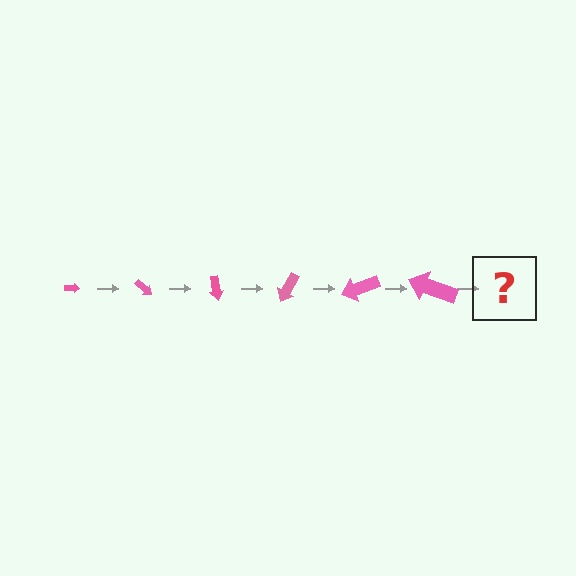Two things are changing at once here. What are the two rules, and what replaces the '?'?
The two rules are that the arrow grows larger each step and it rotates 40 degrees each step. The '?' should be an arrow, larger than the previous one and rotated 240 degrees from the start.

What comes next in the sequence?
The next element should be an arrow, larger than the previous one and rotated 240 degrees from the start.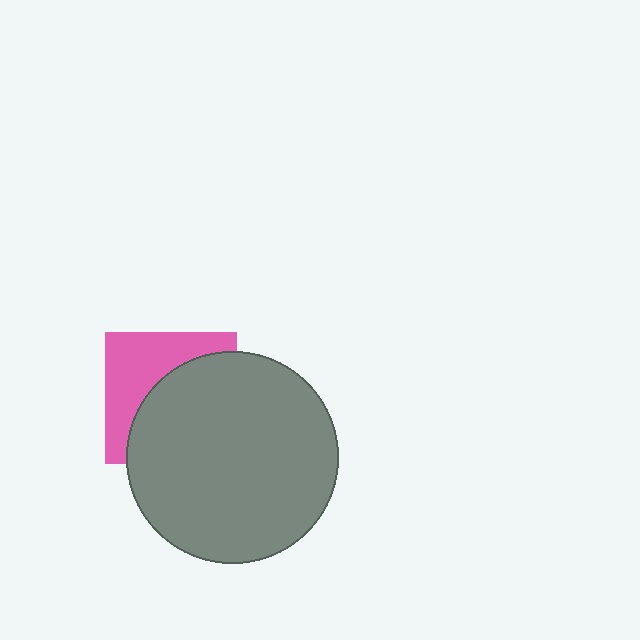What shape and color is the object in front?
The object in front is a gray circle.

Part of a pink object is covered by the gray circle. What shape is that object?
It is a square.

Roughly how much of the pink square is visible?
A small part of it is visible (roughly 42%).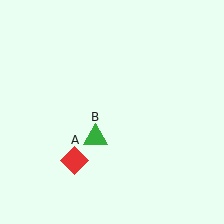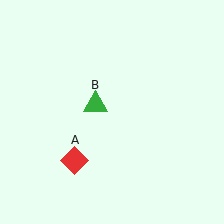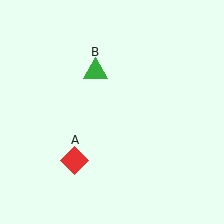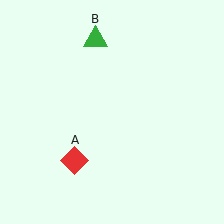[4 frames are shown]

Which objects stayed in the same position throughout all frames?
Red diamond (object A) remained stationary.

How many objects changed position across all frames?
1 object changed position: green triangle (object B).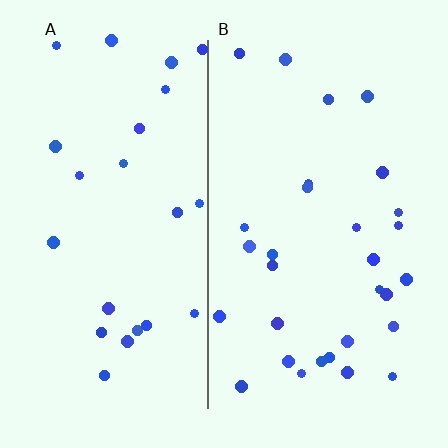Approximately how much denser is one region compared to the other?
Approximately 1.3× — region B over region A.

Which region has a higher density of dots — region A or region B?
B (the right).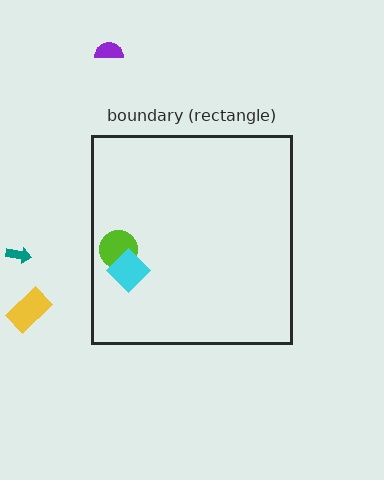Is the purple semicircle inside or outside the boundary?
Outside.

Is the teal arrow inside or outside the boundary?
Outside.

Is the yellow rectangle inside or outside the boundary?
Outside.